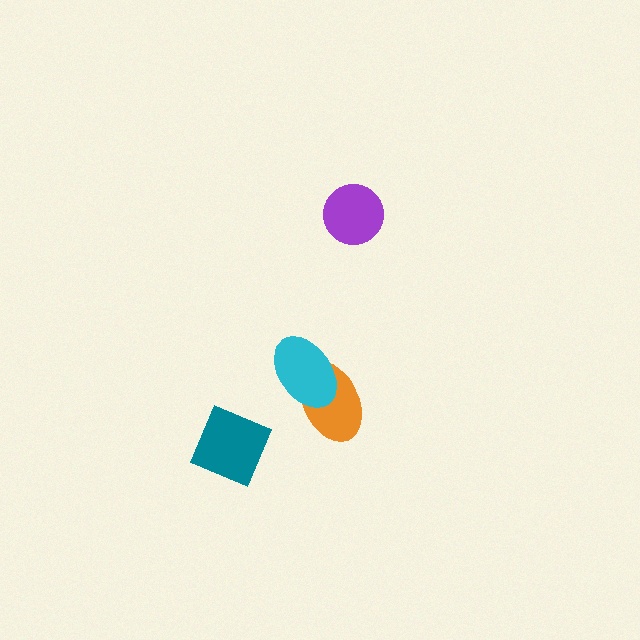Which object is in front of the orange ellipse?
The cyan ellipse is in front of the orange ellipse.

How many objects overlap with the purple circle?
0 objects overlap with the purple circle.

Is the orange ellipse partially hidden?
Yes, it is partially covered by another shape.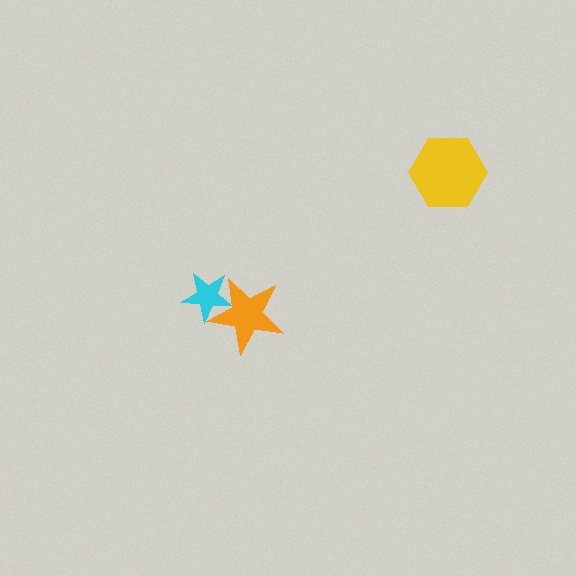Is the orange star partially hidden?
No, no other shape covers it.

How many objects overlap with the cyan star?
1 object overlaps with the cyan star.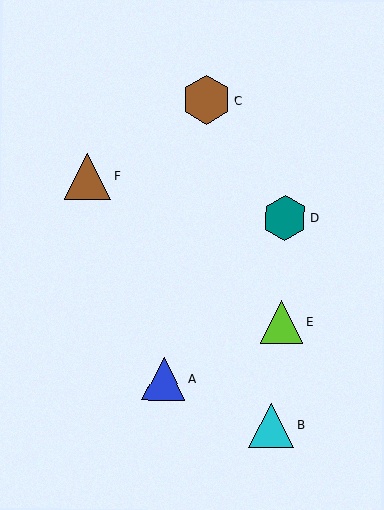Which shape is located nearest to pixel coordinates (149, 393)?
The blue triangle (labeled A) at (164, 379) is nearest to that location.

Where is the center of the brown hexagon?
The center of the brown hexagon is at (206, 100).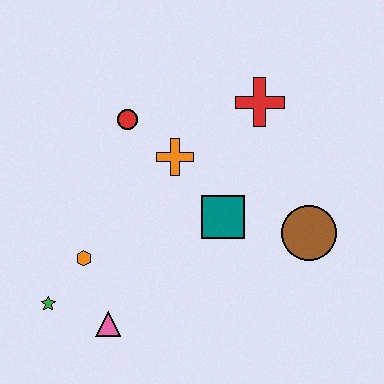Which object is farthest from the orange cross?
The green star is farthest from the orange cross.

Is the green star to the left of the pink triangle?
Yes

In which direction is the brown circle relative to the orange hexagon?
The brown circle is to the right of the orange hexagon.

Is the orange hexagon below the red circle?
Yes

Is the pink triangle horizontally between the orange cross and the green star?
Yes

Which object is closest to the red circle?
The orange cross is closest to the red circle.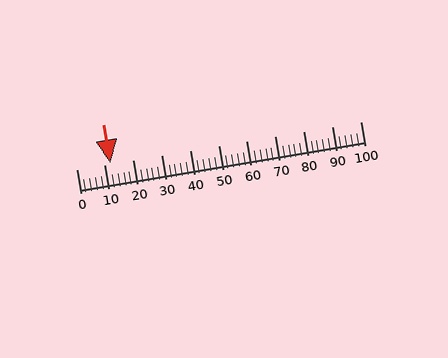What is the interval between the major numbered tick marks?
The major tick marks are spaced 10 units apart.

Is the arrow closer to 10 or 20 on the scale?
The arrow is closer to 10.